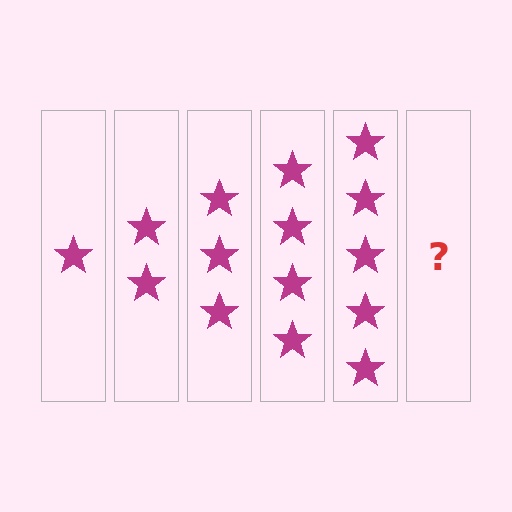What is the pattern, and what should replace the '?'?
The pattern is that each step adds one more star. The '?' should be 6 stars.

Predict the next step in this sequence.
The next step is 6 stars.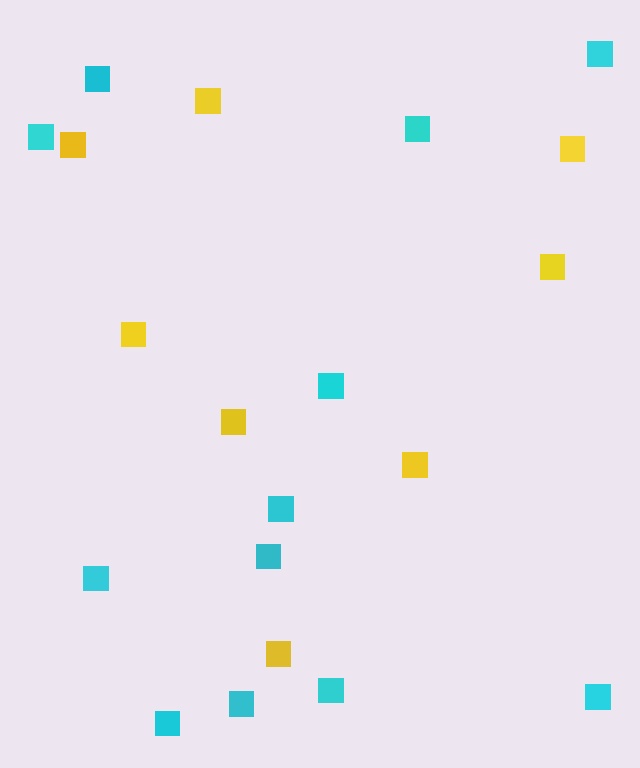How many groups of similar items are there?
There are 2 groups: one group of yellow squares (8) and one group of cyan squares (12).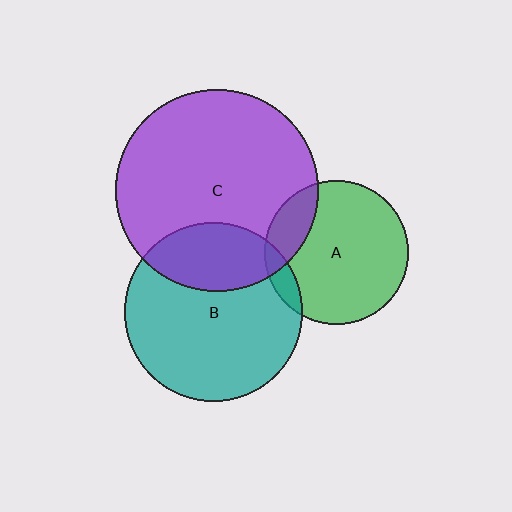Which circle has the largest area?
Circle C (purple).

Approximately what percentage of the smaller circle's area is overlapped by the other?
Approximately 10%.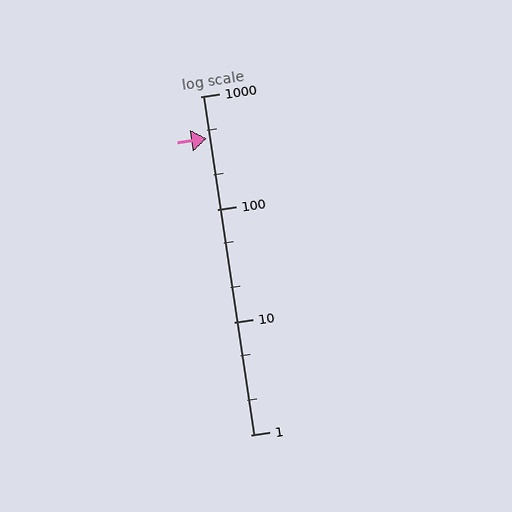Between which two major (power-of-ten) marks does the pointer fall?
The pointer is between 100 and 1000.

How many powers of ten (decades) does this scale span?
The scale spans 3 decades, from 1 to 1000.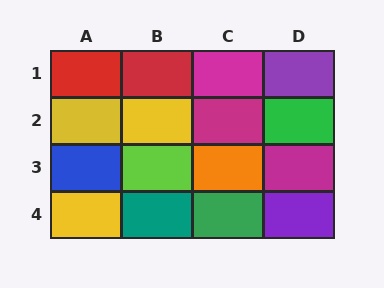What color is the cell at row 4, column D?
Purple.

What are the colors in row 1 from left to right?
Red, red, magenta, purple.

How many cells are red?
2 cells are red.